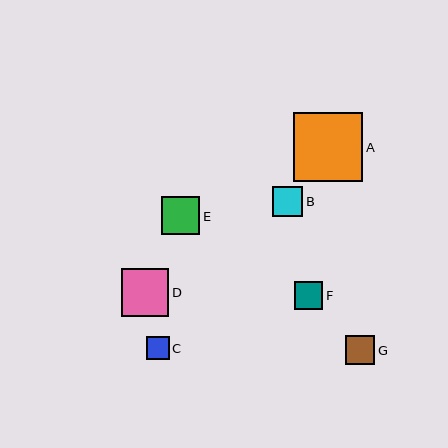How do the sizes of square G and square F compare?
Square G and square F are approximately the same size.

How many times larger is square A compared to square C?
Square A is approximately 3.0 times the size of square C.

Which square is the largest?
Square A is the largest with a size of approximately 70 pixels.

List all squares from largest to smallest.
From largest to smallest: A, D, E, B, G, F, C.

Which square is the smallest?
Square C is the smallest with a size of approximately 23 pixels.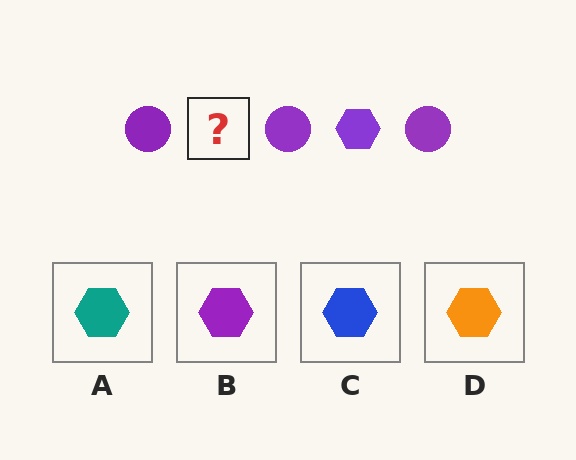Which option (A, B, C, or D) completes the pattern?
B.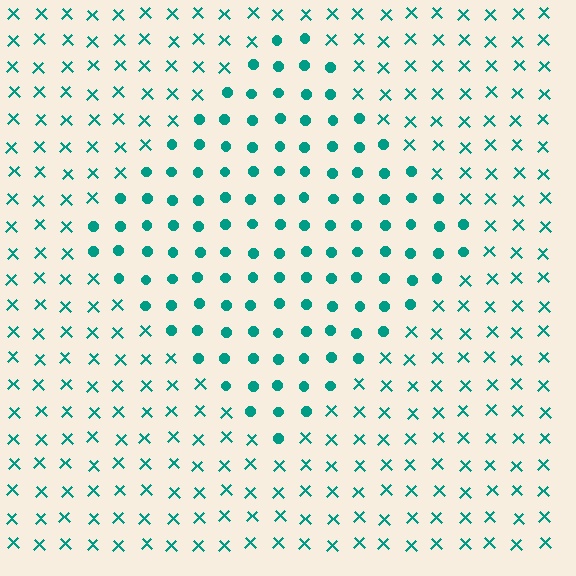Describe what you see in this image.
The image is filled with small teal elements arranged in a uniform grid. A diamond-shaped region contains circles, while the surrounding area contains X marks. The boundary is defined purely by the change in element shape.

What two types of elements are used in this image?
The image uses circles inside the diamond region and X marks outside it.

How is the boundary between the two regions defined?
The boundary is defined by a change in element shape: circles inside vs. X marks outside. All elements share the same color and spacing.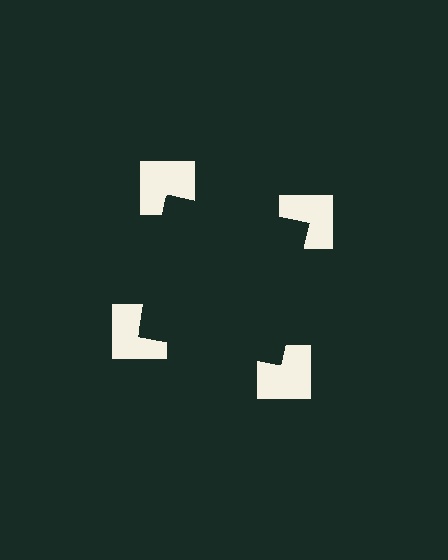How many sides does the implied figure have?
4 sides.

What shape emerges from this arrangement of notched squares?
An illusory square — its edges are inferred from the aligned wedge cuts in the notched squares, not physically drawn.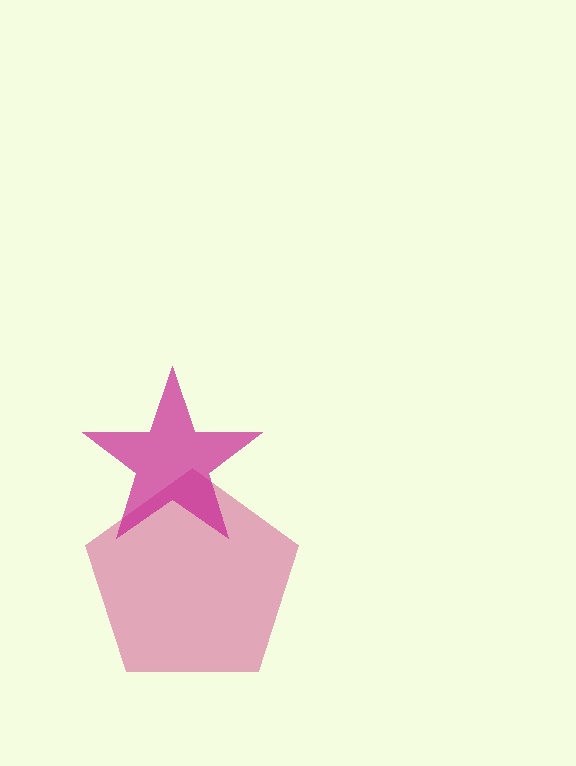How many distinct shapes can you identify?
There are 2 distinct shapes: a pink pentagon, a magenta star.